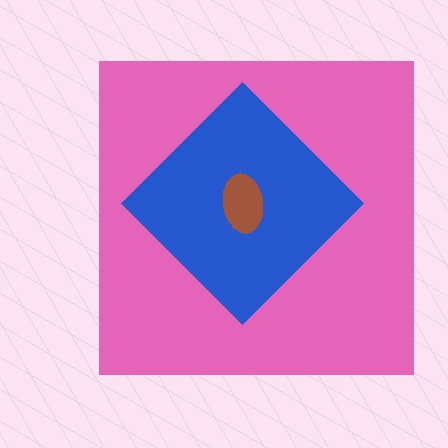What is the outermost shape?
The pink square.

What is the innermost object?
The brown ellipse.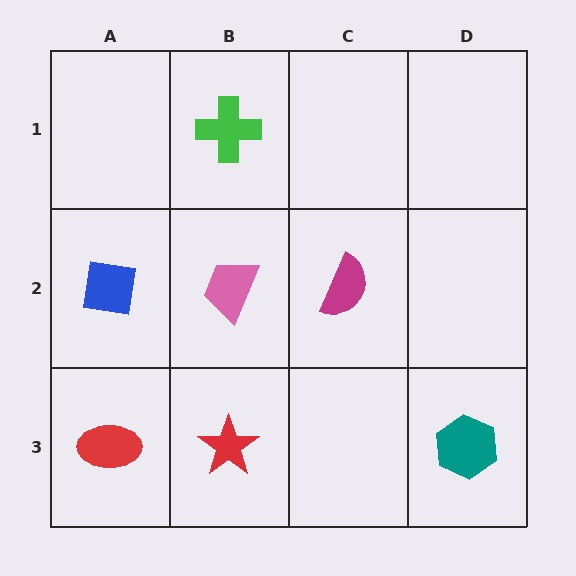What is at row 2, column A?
A blue square.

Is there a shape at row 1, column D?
No, that cell is empty.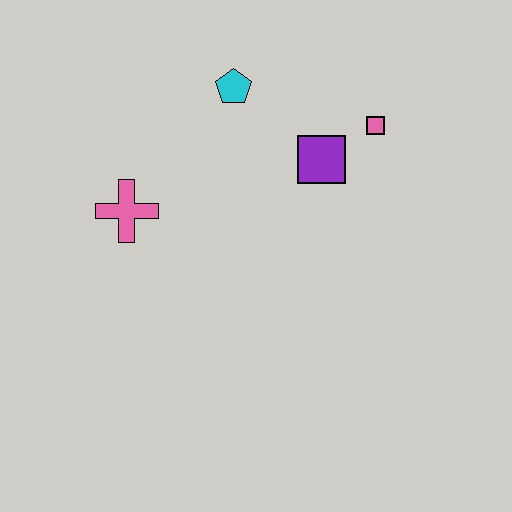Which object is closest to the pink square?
The purple square is closest to the pink square.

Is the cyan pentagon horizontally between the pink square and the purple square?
No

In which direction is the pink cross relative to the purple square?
The pink cross is to the left of the purple square.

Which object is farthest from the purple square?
The pink cross is farthest from the purple square.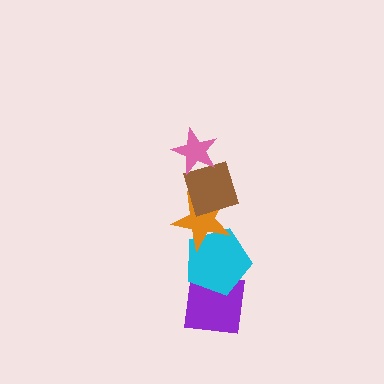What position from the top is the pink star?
The pink star is 1st from the top.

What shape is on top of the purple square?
The cyan pentagon is on top of the purple square.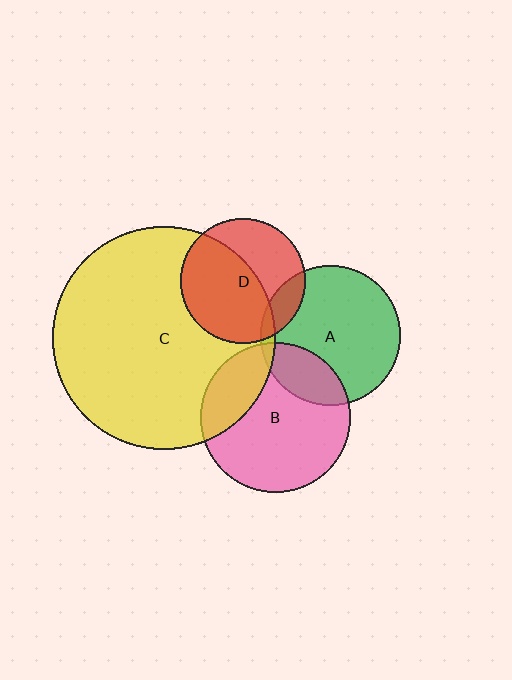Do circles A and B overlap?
Yes.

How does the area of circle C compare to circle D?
Approximately 3.2 times.